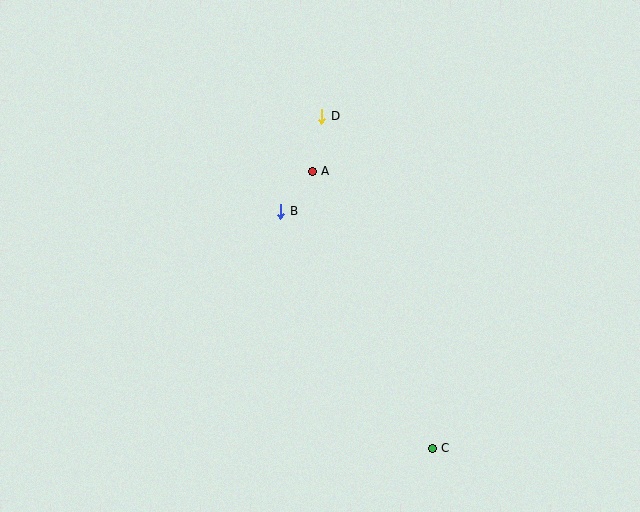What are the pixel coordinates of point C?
Point C is at (432, 448).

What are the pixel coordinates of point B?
Point B is at (281, 211).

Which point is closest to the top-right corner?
Point D is closest to the top-right corner.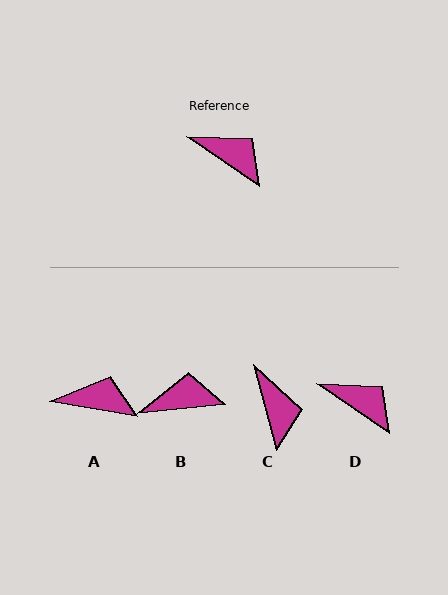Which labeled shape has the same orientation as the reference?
D.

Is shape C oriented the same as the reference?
No, it is off by about 40 degrees.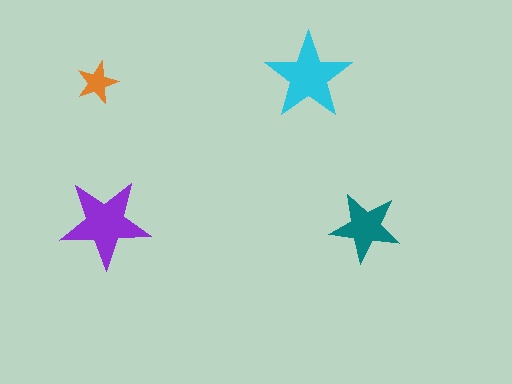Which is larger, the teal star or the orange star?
The teal one.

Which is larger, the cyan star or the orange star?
The cyan one.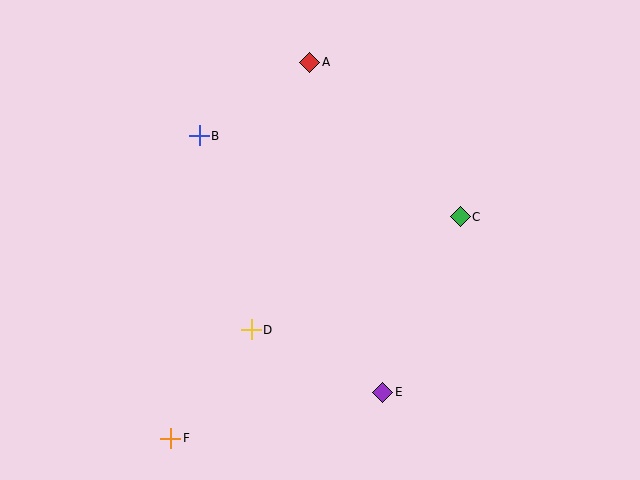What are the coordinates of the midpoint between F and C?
The midpoint between F and C is at (316, 328).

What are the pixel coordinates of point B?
Point B is at (199, 136).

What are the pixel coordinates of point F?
Point F is at (171, 438).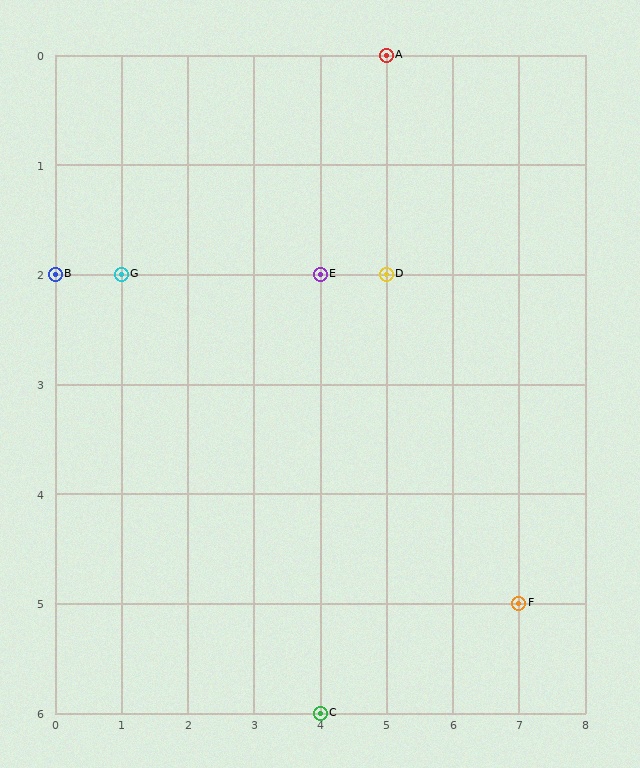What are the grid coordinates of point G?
Point G is at grid coordinates (1, 2).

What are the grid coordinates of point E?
Point E is at grid coordinates (4, 2).